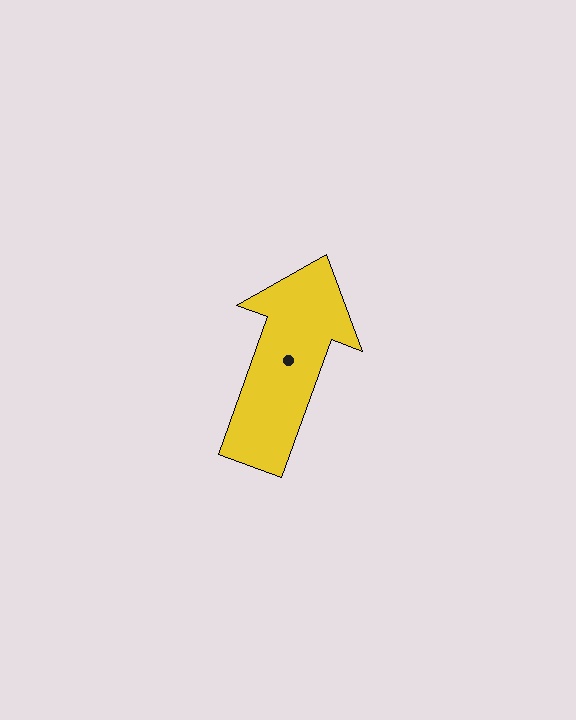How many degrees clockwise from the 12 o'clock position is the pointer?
Approximately 20 degrees.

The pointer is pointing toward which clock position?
Roughly 1 o'clock.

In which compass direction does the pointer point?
North.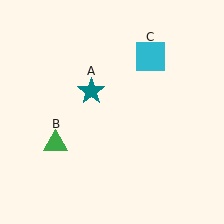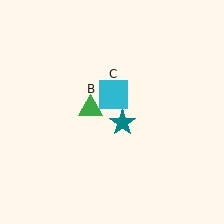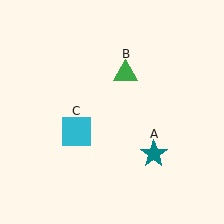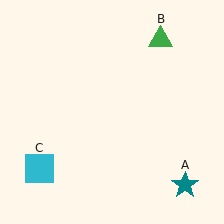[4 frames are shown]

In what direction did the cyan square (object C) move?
The cyan square (object C) moved down and to the left.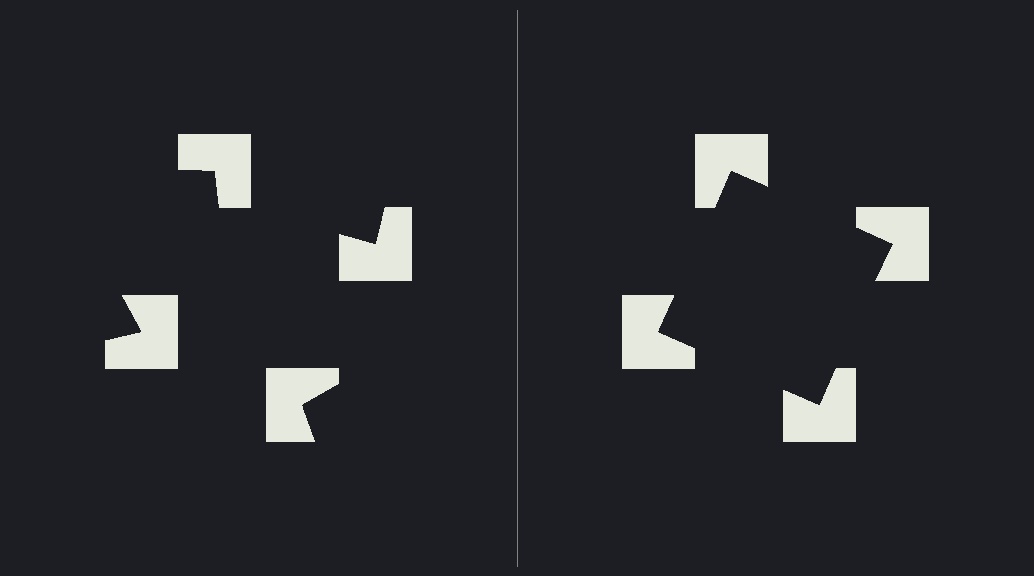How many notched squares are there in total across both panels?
8 — 4 on each side.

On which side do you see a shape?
An illusory square appears on the right side. On the left side the wedge cuts are rotated, so no coherent shape forms.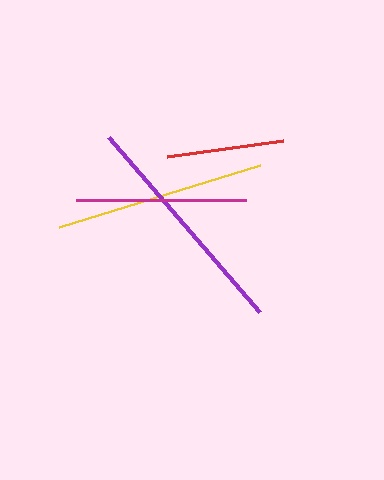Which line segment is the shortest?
The red line is the shortest at approximately 117 pixels.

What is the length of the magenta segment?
The magenta segment is approximately 170 pixels long.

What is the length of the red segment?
The red segment is approximately 117 pixels long.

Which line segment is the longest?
The purple line is the longest at approximately 231 pixels.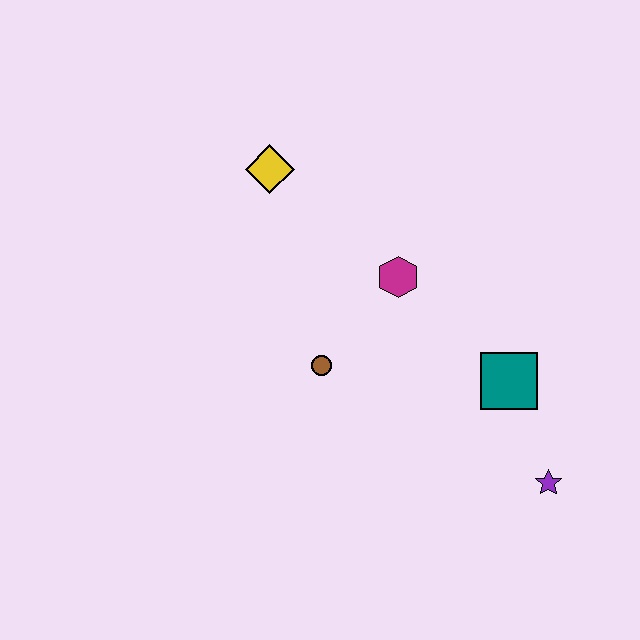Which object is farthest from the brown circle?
The purple star is farthest from the brown circle.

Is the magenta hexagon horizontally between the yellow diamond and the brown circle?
No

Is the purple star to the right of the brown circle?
Yes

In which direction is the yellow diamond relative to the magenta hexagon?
The yellow diamond is to the left of the magenta hexagon.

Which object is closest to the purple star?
The teal square is closest to the purple star.